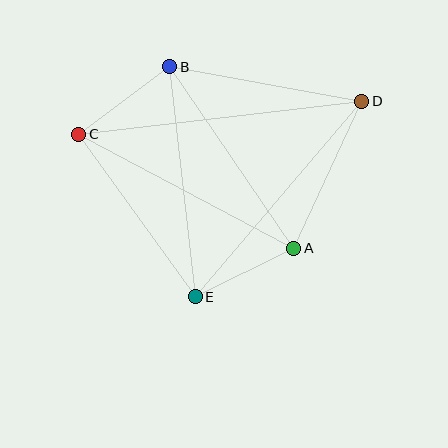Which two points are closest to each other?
Points A and E are closest to each other.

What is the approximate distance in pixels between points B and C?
The distance between B and C is approximately 113 pixels.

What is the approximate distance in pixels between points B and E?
The distance between B and E is approximately 231 pixels.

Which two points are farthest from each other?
Points C and D are farthest from each other.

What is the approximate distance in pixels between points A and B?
The distance between A and B is approximately 220 pixels.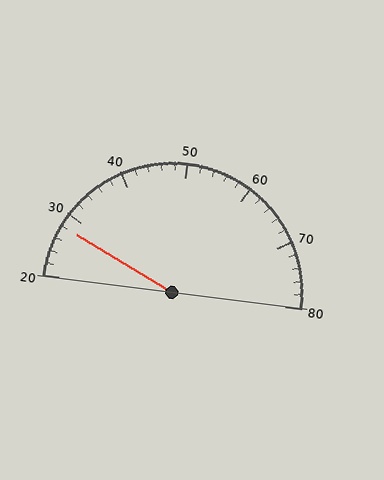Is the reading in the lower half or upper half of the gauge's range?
The reading is in the lower half of the range (20 to 80).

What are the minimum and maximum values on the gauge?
The gauge ranges from 20 to 80.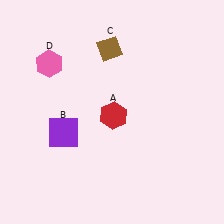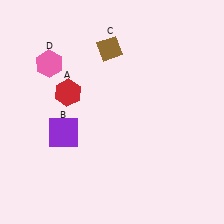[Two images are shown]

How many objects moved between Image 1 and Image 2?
1 object moved between the two images.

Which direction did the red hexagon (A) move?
The red hexagon (A) moved left.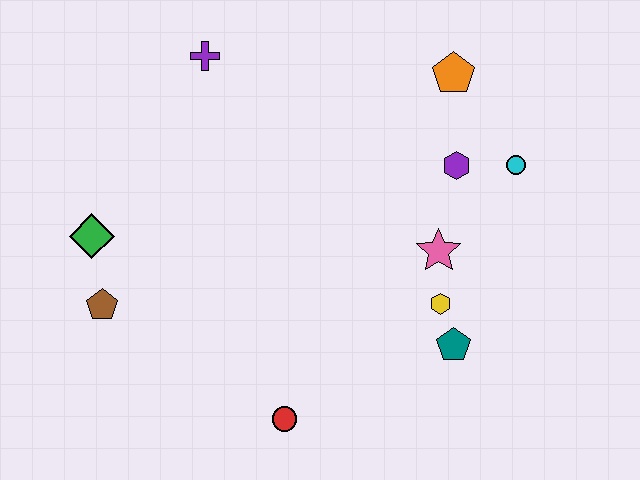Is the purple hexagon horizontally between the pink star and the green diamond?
No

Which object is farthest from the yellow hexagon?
The green diamond is farthest from the yellow hexagon.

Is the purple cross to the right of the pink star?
No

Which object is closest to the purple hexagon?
The cyan circle is closest to the purple hexagon.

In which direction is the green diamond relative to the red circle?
The green diamond is to the left of the red circle.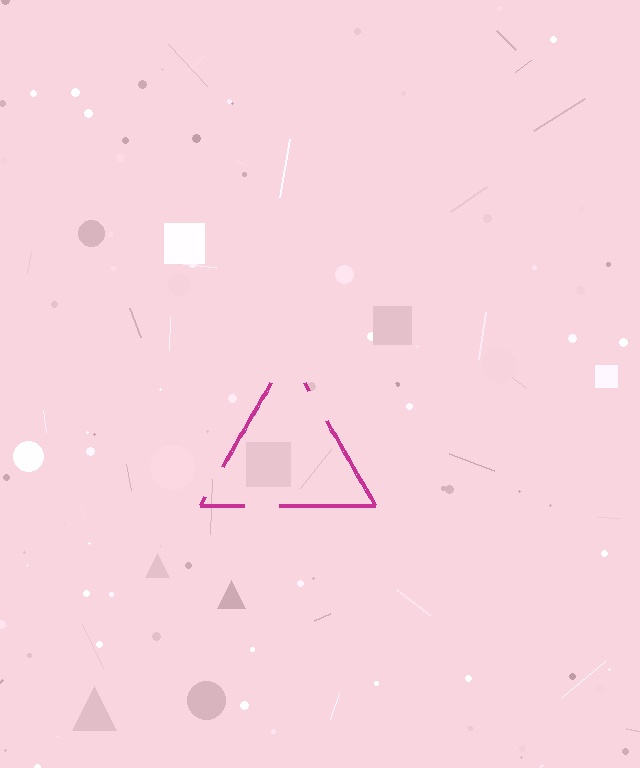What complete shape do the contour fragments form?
The contour fragments form a triangle.